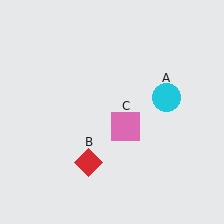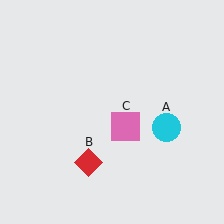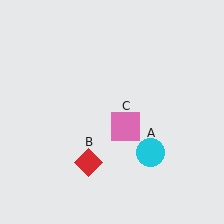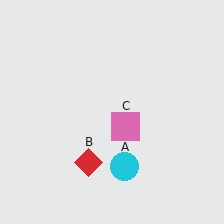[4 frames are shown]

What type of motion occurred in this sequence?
The cyan circle (object A) rotated clockwise around the center of the scene.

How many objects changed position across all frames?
1 object changed position: cyan circle (object A).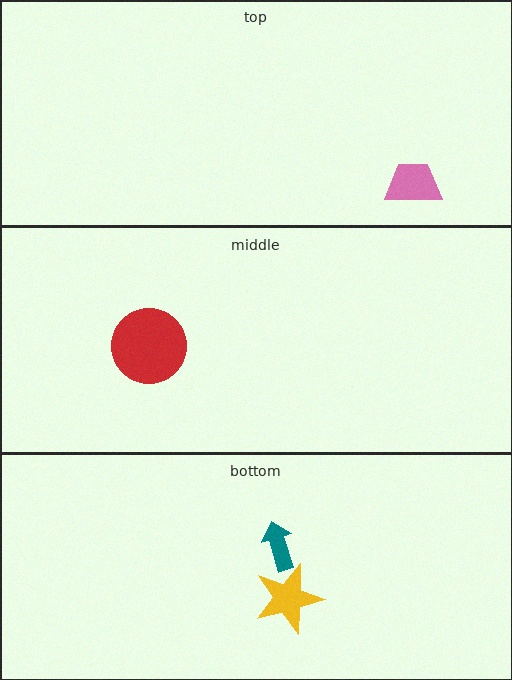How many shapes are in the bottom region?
2.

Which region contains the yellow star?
The bottom region.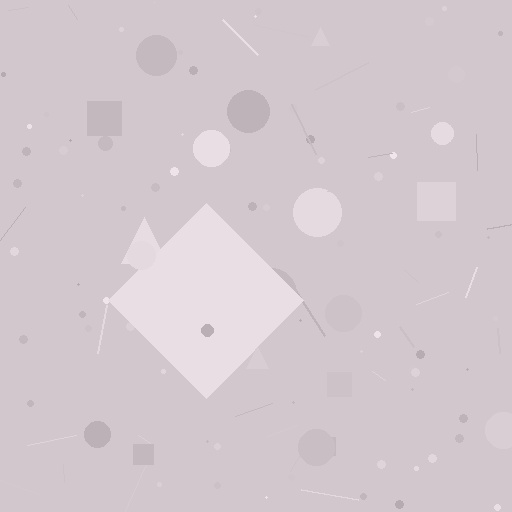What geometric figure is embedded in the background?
A diamond is embedded in the background.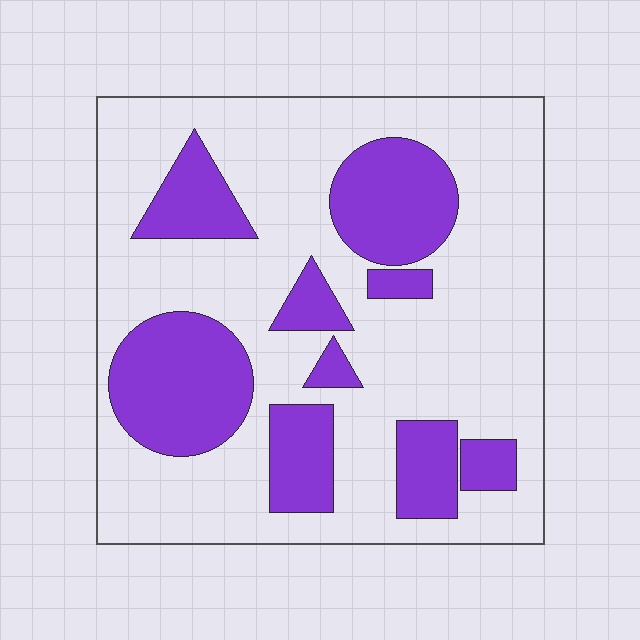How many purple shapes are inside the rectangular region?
9.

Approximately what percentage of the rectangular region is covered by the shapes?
Approximately 30%.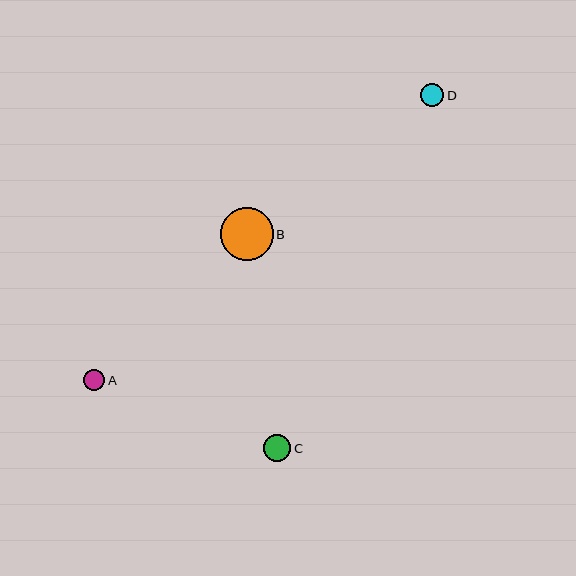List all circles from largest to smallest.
From largest to smallest: B, C, D, A.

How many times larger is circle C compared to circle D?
Circle C is approximately 1.1 times the size of circle D.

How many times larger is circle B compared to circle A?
Circle B is approximately 2.5 times the size of circle A.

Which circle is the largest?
Circle B is the largest with a size of approximately 53 pixels.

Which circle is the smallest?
Circle A is the smallest with a size of approximately 22 pixels.